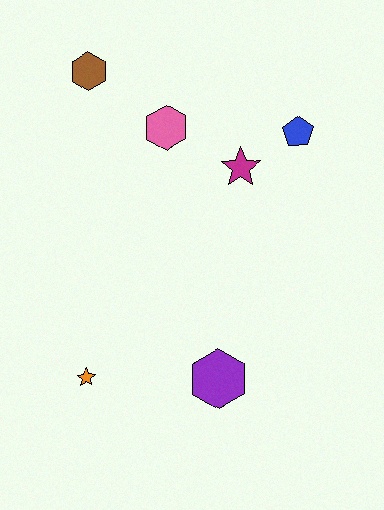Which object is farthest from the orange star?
The blue pentagon is farthest from the orange star.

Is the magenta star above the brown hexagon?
No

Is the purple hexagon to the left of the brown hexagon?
No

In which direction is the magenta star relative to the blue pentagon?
The magenta star is to the left of the blue pentagon.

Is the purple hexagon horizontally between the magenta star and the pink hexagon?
Yes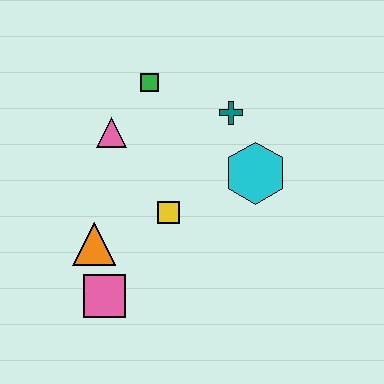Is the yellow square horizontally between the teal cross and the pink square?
Yes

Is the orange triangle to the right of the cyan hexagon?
No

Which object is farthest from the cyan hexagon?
The pink square is farthest from the cyan hexagon.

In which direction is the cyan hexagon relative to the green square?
The cyan hexagon is to the right of the green square.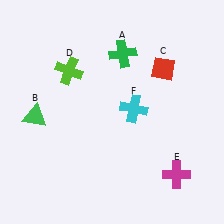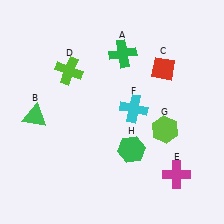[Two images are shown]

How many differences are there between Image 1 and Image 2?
There are 2 differences between the two images.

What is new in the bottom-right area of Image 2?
A lime hexagon (G) was added in the bottom-right area of Image 2.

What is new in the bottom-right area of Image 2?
A green hexagon (H) was added in the bottom-right area of Image 2.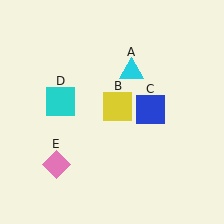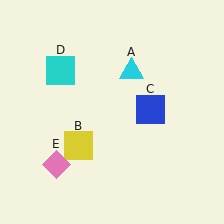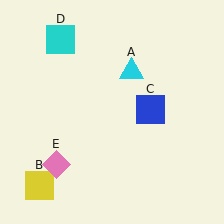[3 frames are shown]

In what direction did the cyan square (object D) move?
The cyan square (object D) moved up.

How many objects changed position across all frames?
2 objects changed position: yellow square (object B), cyan square (object D).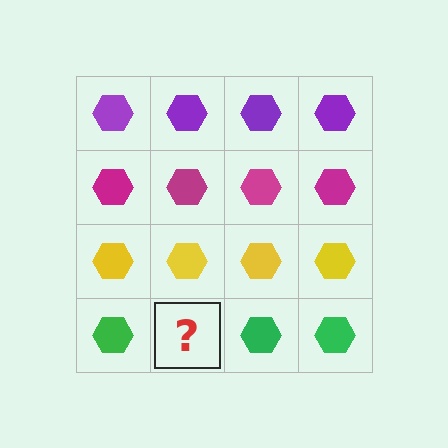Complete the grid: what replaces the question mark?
The question mark should be replaced with a green hexagon.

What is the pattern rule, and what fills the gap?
The rule is that each row has a consistent color. The gap should be filled with a green hexagon.